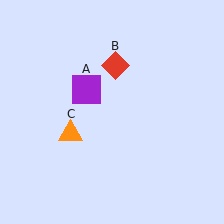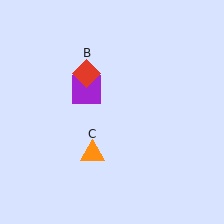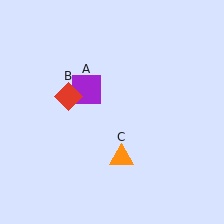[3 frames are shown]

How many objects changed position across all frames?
2 objects changed position: red diamond (object B), orange triangle (object C).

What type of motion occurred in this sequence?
The red diamond (object B), orange triangle (object C) rotated counterclockwise around the center of the scene.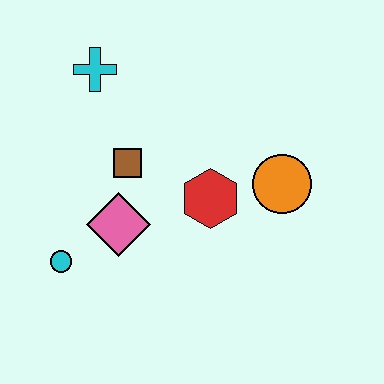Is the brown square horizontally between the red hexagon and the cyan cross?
Yes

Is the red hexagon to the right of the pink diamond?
Yes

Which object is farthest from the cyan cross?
The orange circle is farthest from the cyan cross.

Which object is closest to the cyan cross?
The brown square is closest to the cyan cross.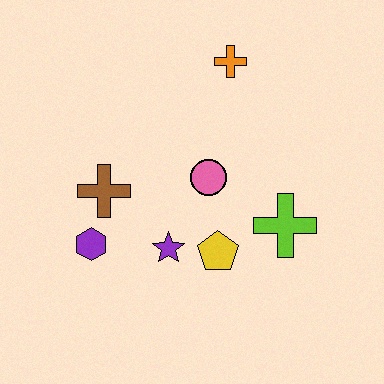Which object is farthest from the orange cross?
The purple hexagon is farthest from the orange cross.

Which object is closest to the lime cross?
The yellow pentagon is closest to the lime cross.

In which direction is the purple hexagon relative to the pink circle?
The purple hexagon is to the left of the pink circle.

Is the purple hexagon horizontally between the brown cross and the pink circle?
No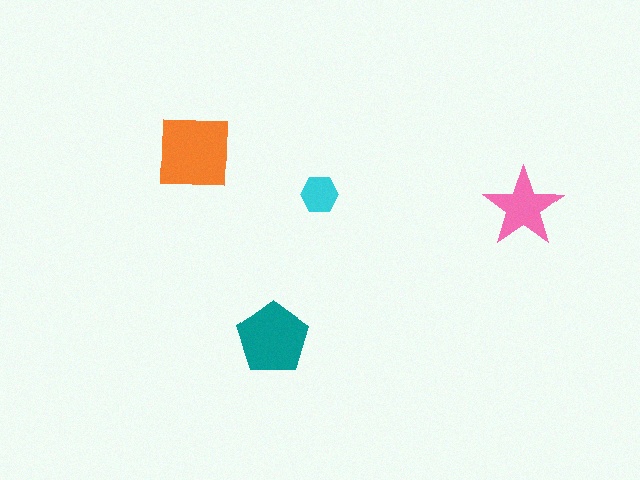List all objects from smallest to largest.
The cyan hexagon, the pink star, the teal pentagon, the orange square.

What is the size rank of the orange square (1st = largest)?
1st.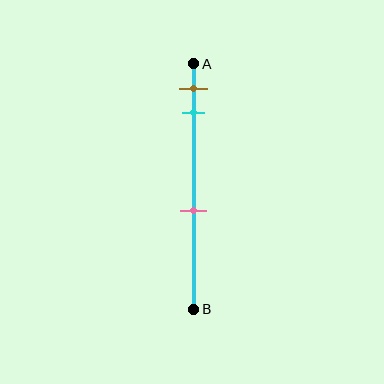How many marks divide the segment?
There are 3 marks dividing the segment.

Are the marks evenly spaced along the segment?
No, the marks are not evenly spaced.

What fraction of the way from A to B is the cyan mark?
The cyan mark is approximately 20% (0.2) of the way from A to B.